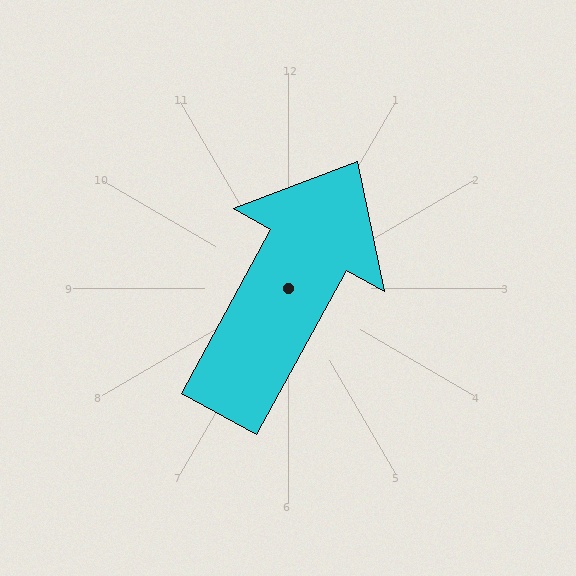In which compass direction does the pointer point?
Northeast.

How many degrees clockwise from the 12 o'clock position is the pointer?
Approximately 29 degrees.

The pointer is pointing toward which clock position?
Roughly 1 o'clock.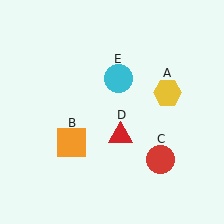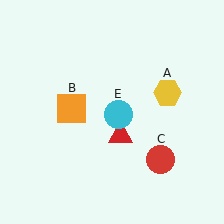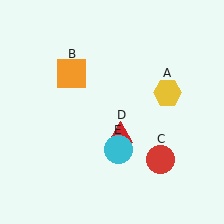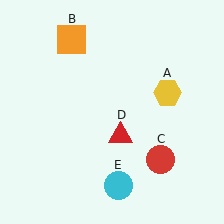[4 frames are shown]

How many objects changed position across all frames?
2 objects changed position: orange square (object B), cyan circle (object E).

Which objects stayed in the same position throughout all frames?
Yellow hexagon (object A) and red circle (object C) and red triangle (object D) remained stationary.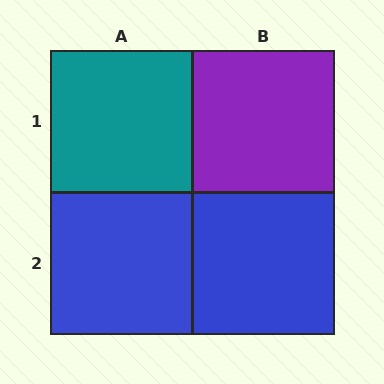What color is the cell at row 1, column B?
Purple.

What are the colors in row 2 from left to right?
Blue, blue.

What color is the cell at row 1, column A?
Teal.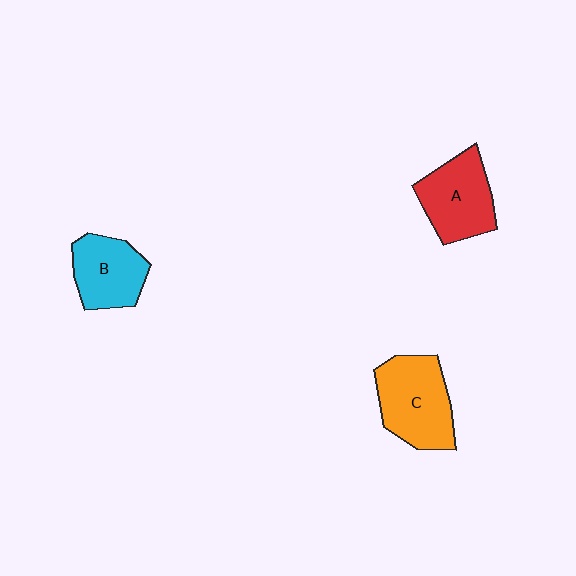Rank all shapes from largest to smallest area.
From largest to smallest: C (orange), A (red), B (cyan).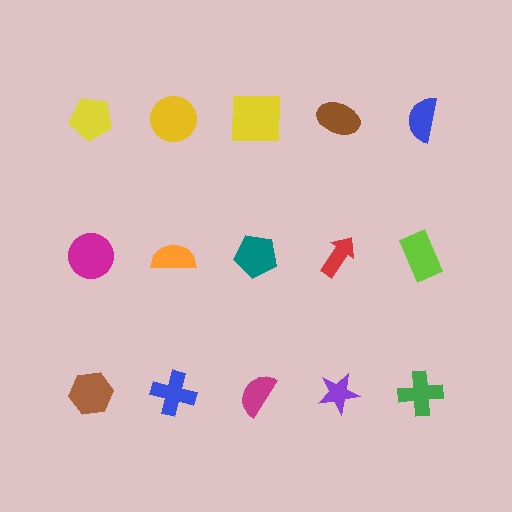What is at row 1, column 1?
A yellow pentagon.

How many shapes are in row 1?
5 shapes.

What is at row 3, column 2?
A blue cross.